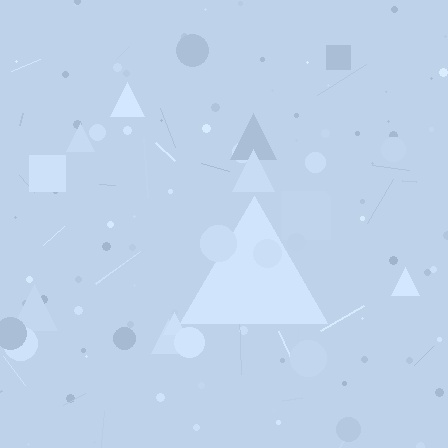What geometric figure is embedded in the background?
A triangle is embedded in the background.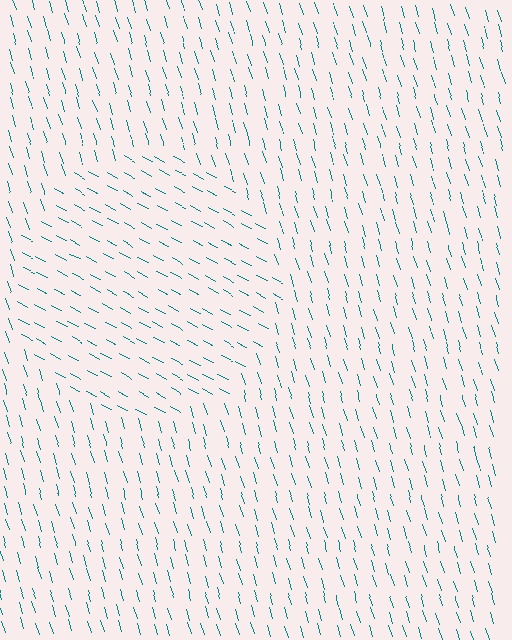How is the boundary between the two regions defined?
The boundary is defined purely by a change in line orientation (approximately 45 degrees difference). All lines are the same color and thickness.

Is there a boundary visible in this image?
Yes, there is a texture boundary formed by a change in line orientation.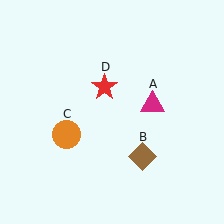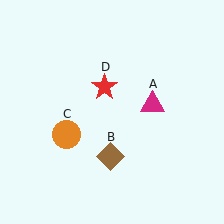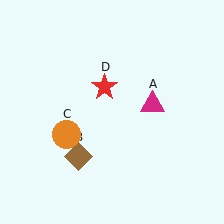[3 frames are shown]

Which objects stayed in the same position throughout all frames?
Magenta triangle (object A) and orange circle (object C) and red star (object D) remained stationary.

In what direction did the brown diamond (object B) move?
The brown diamond (object B) moved left.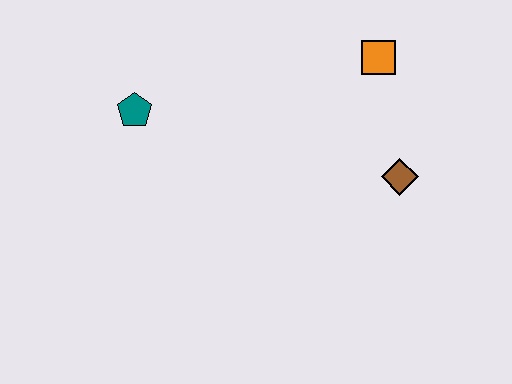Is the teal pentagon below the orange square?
Yes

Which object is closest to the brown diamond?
The orange square is closest to the brown diamond.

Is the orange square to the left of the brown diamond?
Yes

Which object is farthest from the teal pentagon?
The brown diamond is farthest from the teal pentagon.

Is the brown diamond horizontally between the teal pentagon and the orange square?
No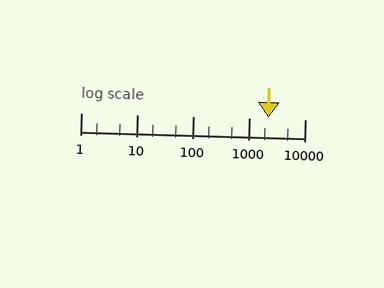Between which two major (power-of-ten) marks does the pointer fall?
The pointer is between 1000 and 10000.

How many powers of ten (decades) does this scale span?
The scale spans 4 decades, from 1 to 10000.